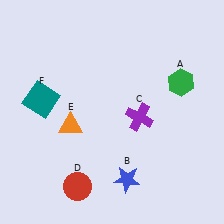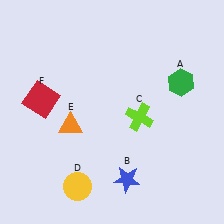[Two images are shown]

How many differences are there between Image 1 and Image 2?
There are 3 differences between the two images.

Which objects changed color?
C changed from purple to lime. D changed from red to yellow. F changed from teal to red.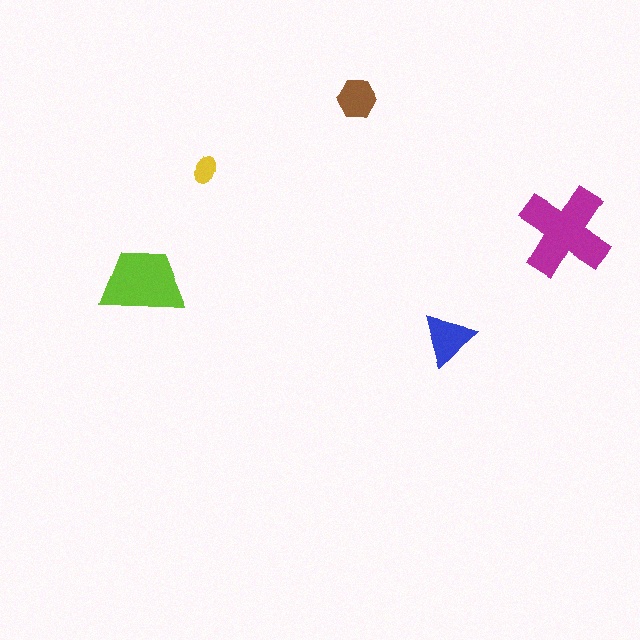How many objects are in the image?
There are 5 objects in the image.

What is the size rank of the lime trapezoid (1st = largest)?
2nd.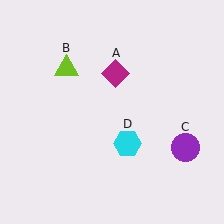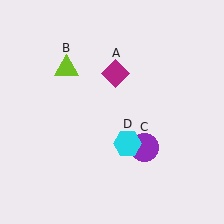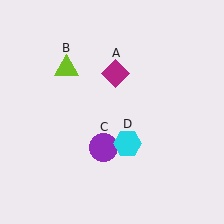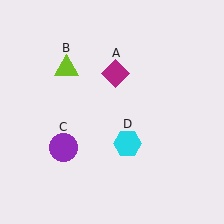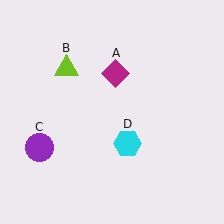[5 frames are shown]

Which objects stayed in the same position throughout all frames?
Magenta diamond (object A) and lime triangle (object B) and cyan hexagon (object D) remained stationary.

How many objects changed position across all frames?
1 object changed position: purple circle (object C).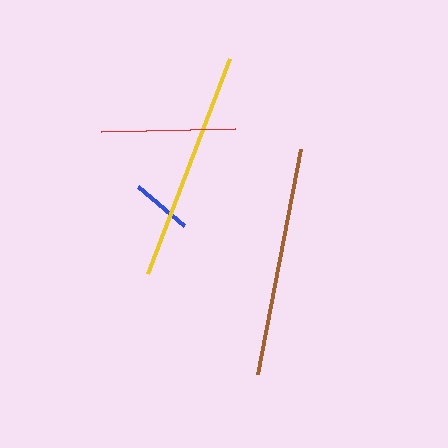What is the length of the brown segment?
The brown segment is approximately 230 pixels long.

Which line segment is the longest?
The yellow line is the longest at approximately 230 pixels.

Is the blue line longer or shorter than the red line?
The red line is longer than the blue line.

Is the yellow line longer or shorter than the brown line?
The yellow line is longer than the brown line.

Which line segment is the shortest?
The blue line is the shortest at approximately 61 pixels.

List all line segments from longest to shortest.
From longest to shortest: yellow, brown, red, blue.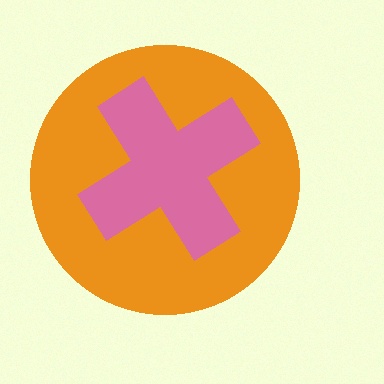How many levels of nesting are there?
2.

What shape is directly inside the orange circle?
The pink cross.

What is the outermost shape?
The orange circle.